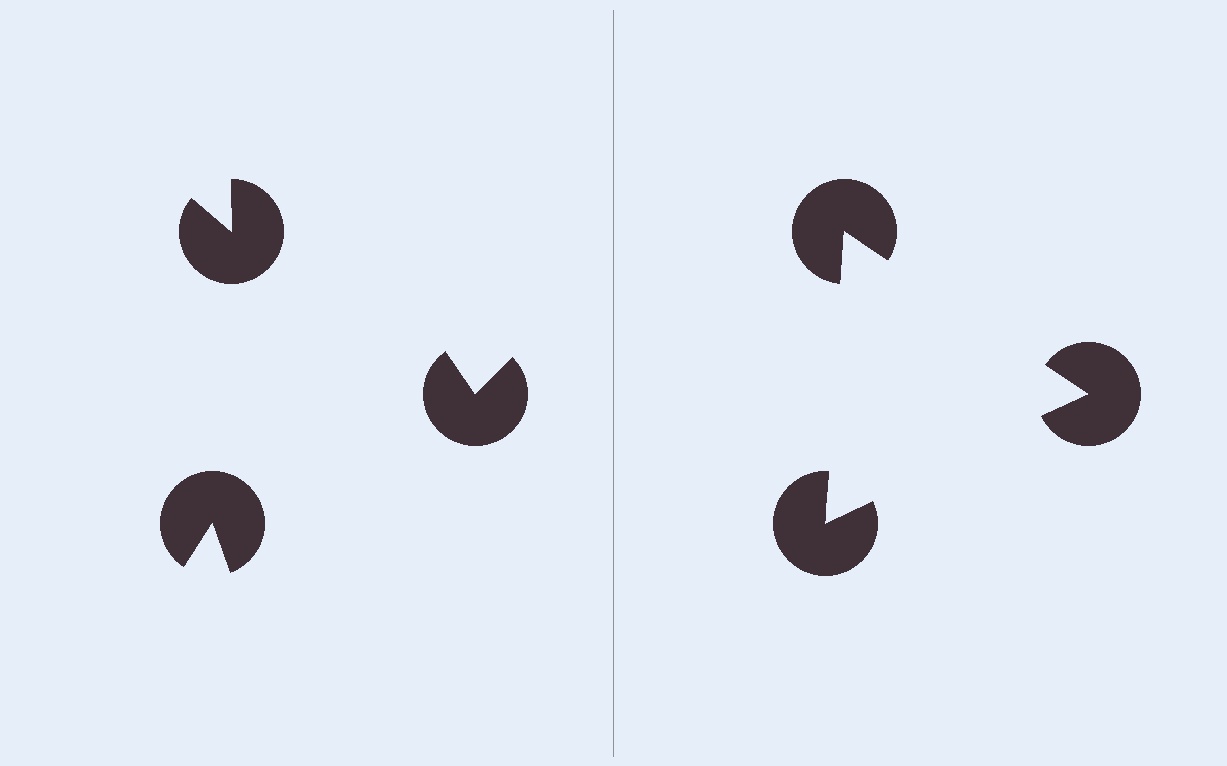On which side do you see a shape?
An illusory triangle appears on the right side. On the left side the wedge cuts are rotated, so no coherent shape forms.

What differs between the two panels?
The pac-man discs are positioned identically on both sides; only the wedge orientations differ. On the right they align to a triangle; on the left they are misaligned.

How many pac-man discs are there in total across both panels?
6 — 3 on each side.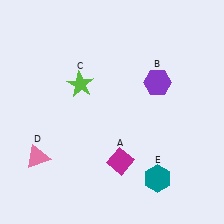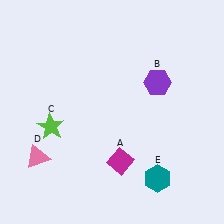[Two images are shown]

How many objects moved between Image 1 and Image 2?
1 object moved between the two images.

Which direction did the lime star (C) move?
The lime star (C) moved down.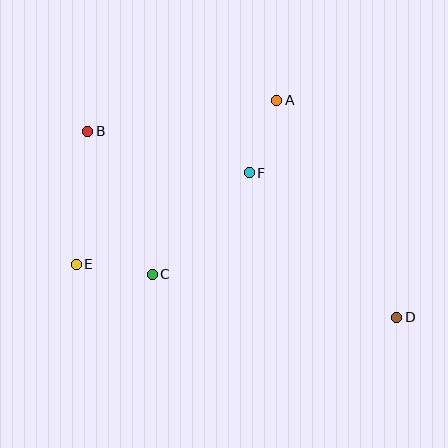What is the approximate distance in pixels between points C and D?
The distance between C and D is approximately 248 pixels.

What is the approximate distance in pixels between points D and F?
The distance between D and F is approximately 206 pixels.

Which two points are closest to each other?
Points C and E are closest to each other.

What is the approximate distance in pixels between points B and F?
The distance between B and F is approximately 167 pixels.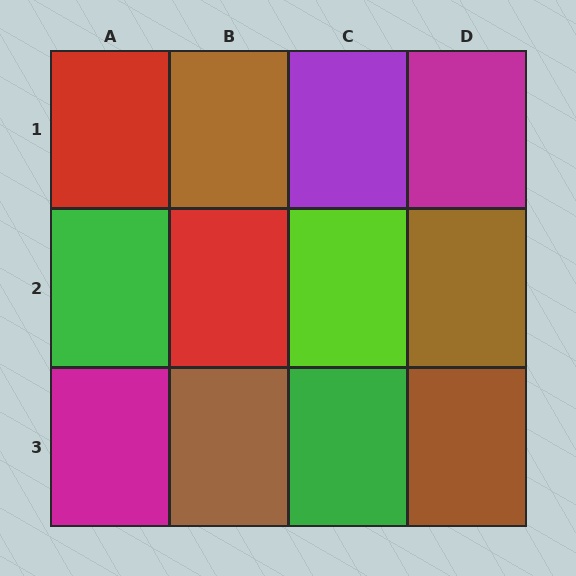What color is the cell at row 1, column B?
Brown.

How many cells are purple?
1 cell is purple.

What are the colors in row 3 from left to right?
Magenta, brown, green, brown.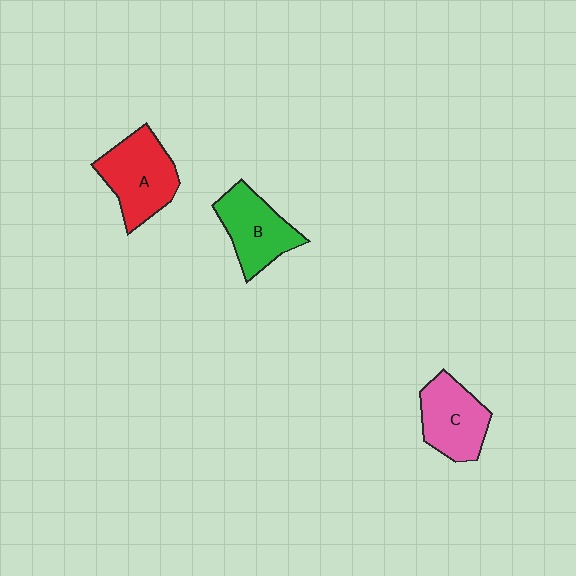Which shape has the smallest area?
Shape C (pink).